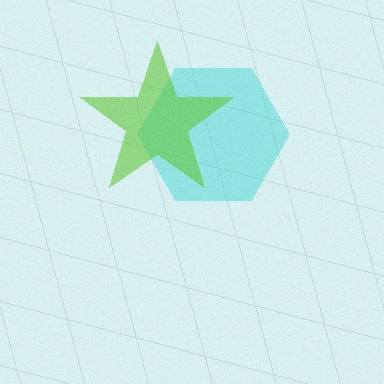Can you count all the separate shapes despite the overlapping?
Yes, there are 2 separate shapes.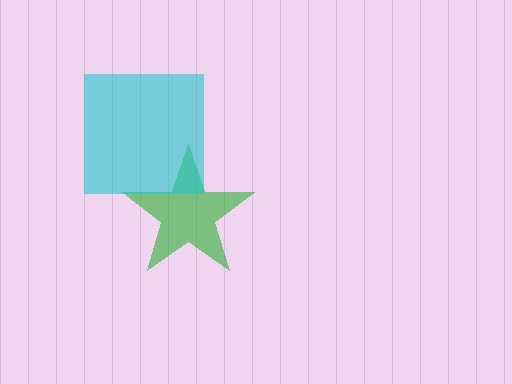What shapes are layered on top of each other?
The layered shapes are: a green star, a cyan square.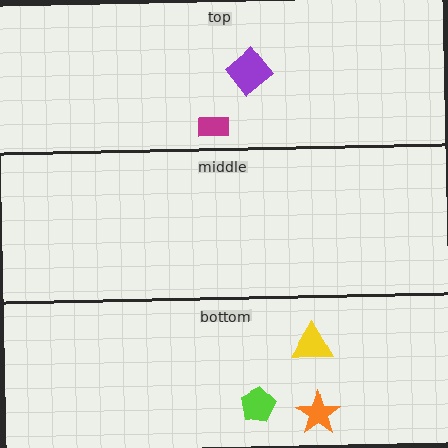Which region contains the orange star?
The bottom region.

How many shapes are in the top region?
2.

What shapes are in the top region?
The purple diamond, the magenta rectangle.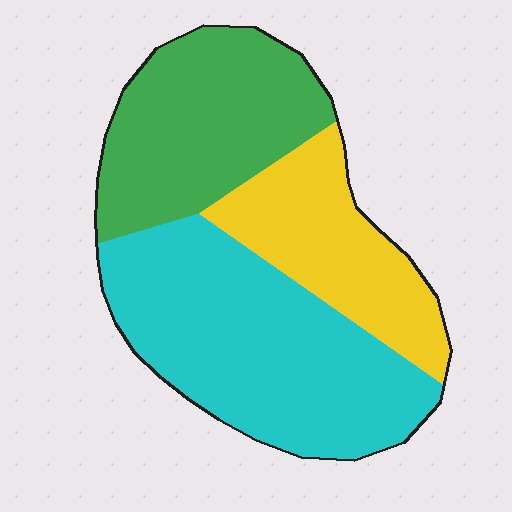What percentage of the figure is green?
Green covers around 30% of the figure.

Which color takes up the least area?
Yellow, at roughly 25%.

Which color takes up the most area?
Cyan, at roughly 45%.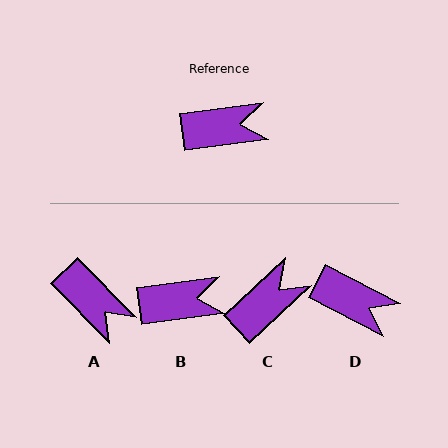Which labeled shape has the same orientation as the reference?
B.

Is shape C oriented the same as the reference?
No, it is off by about 36 degrees.